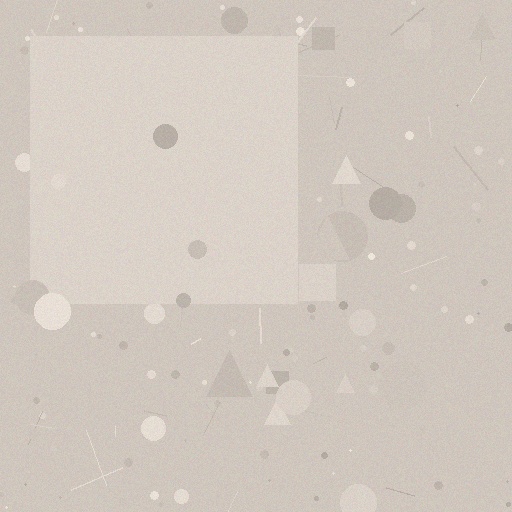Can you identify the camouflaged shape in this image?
The camouflaged shape is a square.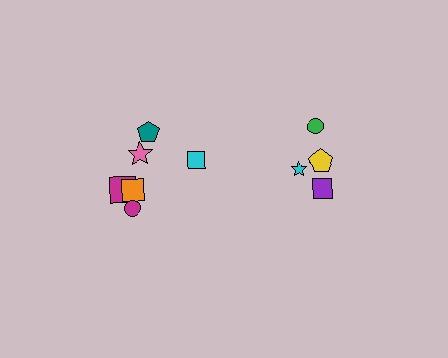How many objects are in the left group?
There are 6 objects.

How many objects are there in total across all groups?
There are 10 objects.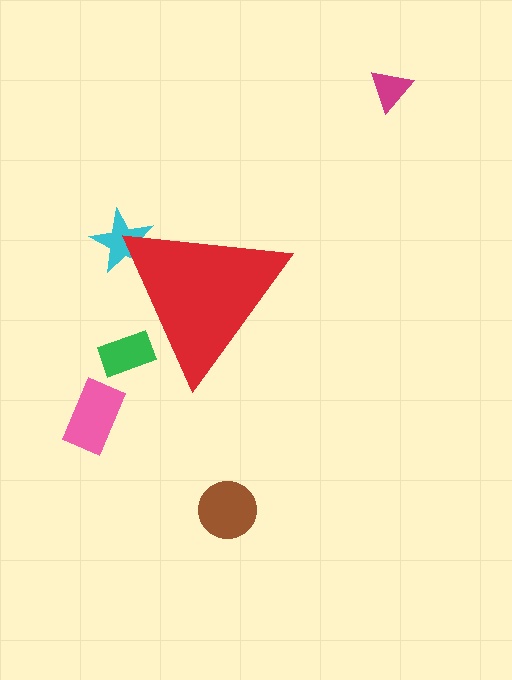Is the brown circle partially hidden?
No, the brown circle is fully visible.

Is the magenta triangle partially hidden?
No, the magenta triangle is fully visible.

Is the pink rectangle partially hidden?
No, the pink rectangle is fully visible.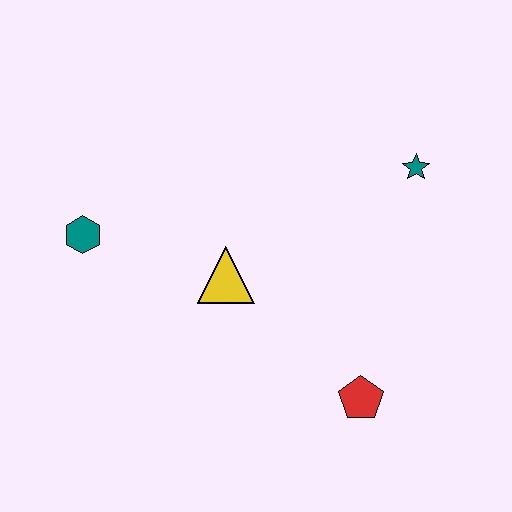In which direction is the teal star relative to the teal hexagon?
The teal star is to the right of the teal hexagon.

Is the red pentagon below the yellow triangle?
Yes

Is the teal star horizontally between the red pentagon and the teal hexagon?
No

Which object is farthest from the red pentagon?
The teal hexagon is farthest from the red pentagon.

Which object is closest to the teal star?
The yellow triangle is closest to the teal star.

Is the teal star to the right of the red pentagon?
Yes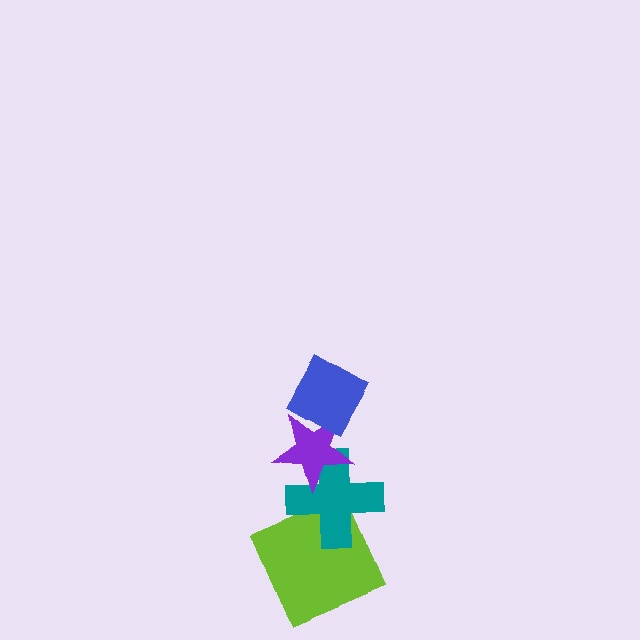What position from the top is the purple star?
The purple star is 2nd from the top.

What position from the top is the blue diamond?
The blue diamond is 1st from the top.